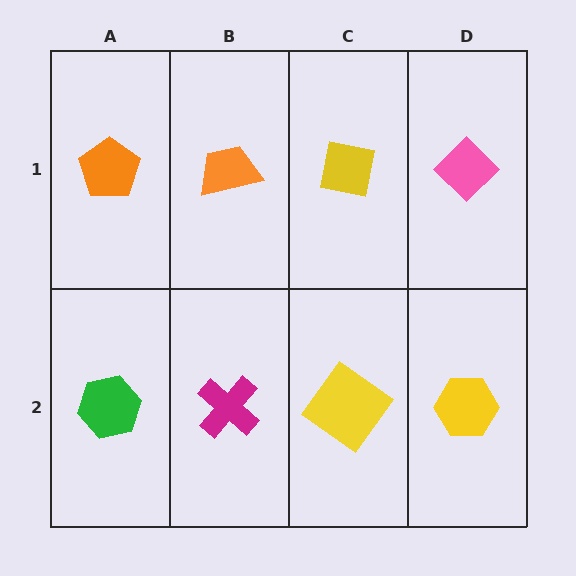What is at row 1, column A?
An orange pentagon.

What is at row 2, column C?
A yellow diamond.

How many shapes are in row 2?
4 shapes.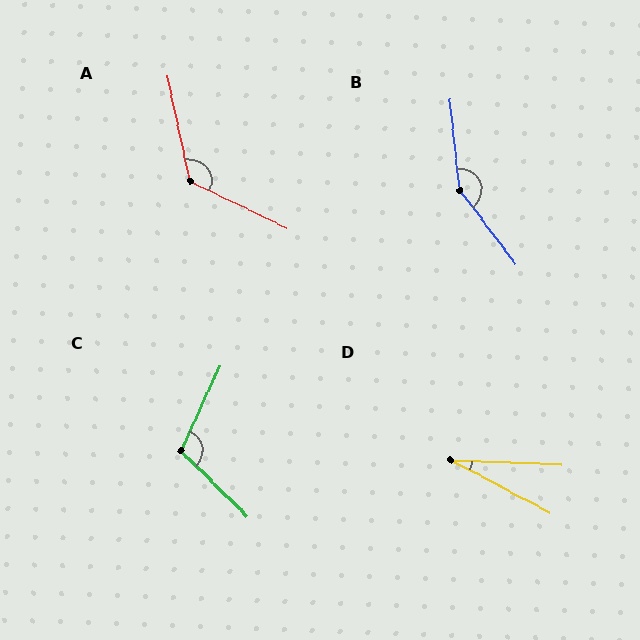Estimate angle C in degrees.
Approximately 110 degrees.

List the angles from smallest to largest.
D (25°), C (110°), A (128°), B (149°).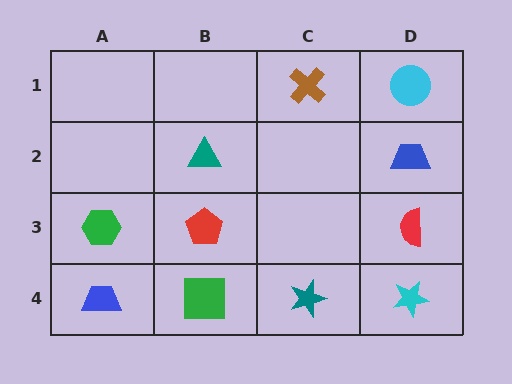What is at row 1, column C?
A brown cross.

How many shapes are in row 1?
2 shapes.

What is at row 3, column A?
A green hexagon.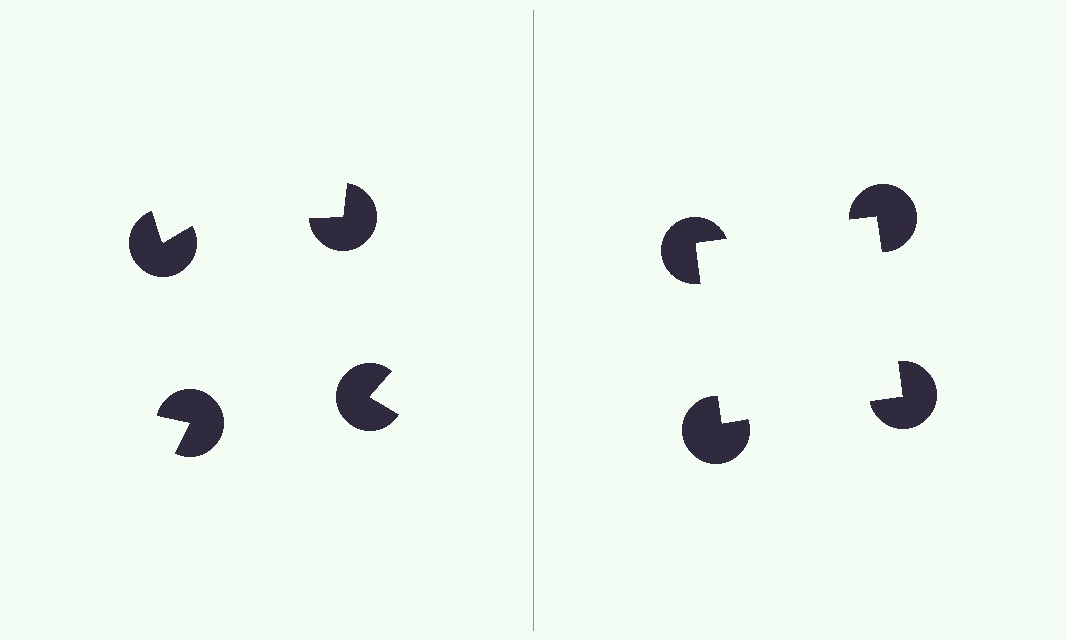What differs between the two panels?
The pac-man discs are positioned identically on both sides; only the wedge orientations differ. On the right they align to a square; on the left they are misaligned.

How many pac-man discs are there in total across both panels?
8 — 4 on each side.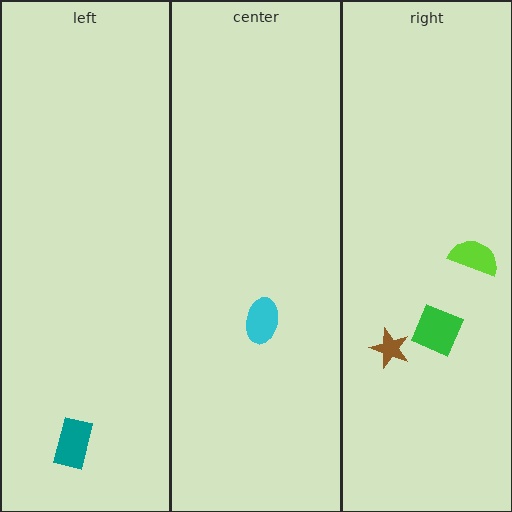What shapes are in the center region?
The cyan ellipse.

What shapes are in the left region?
The teal rectangle.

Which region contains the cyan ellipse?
The center region.